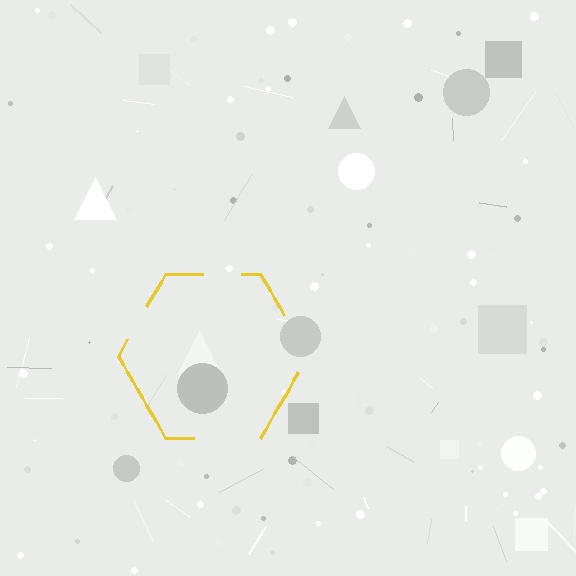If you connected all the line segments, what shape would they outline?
They would outline a hexagon.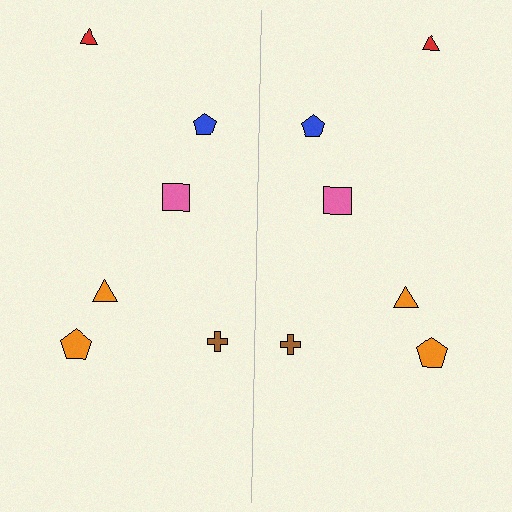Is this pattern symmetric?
Yes, this pattern has bilateral (reflection) symmetry.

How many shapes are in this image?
There are 12 shapes in this image.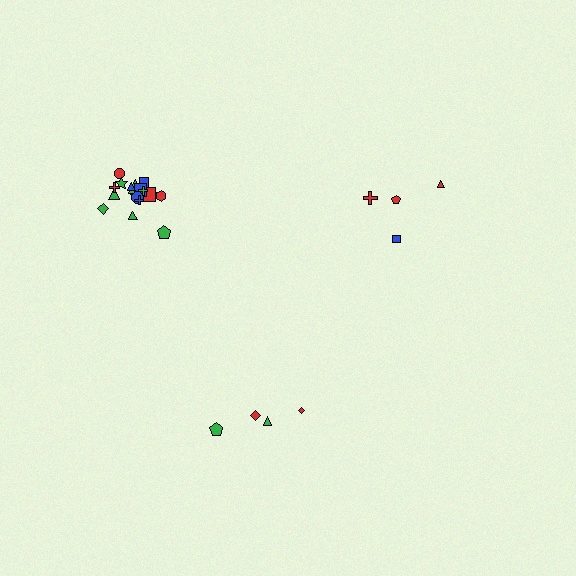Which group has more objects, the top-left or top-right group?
The top-left group.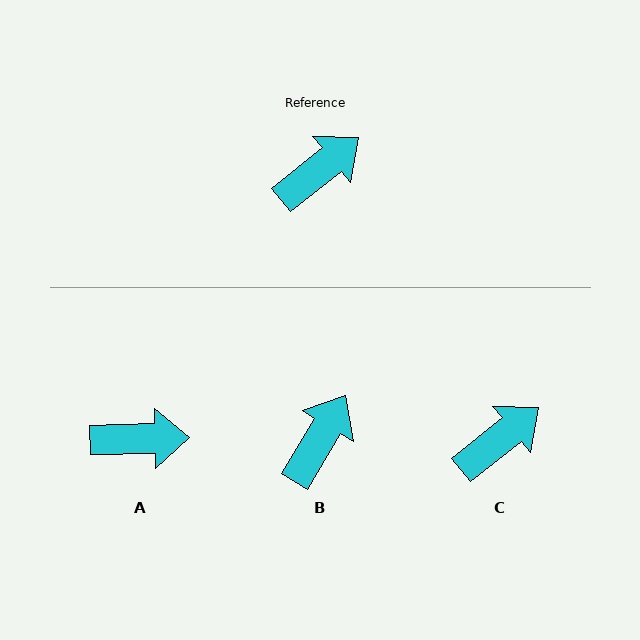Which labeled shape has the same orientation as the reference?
C.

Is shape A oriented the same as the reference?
No, it is off by about 37 degrees.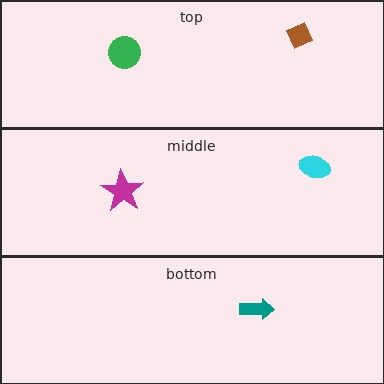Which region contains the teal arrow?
The bottom region.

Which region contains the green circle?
The top region.